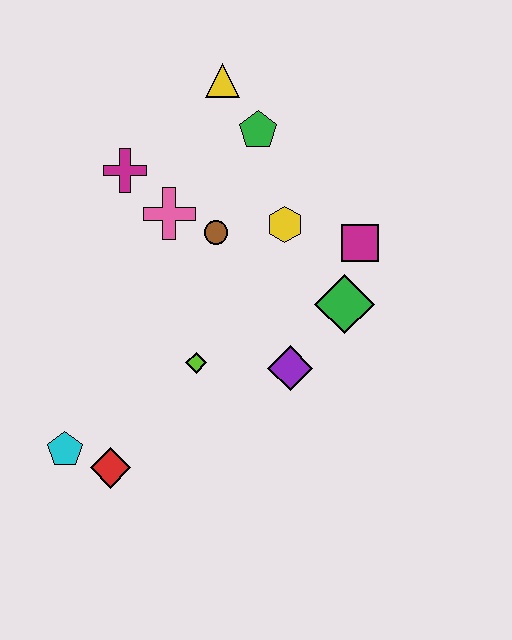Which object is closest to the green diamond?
The magenta square is closest to the green diamond.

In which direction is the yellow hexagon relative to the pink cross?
The yellow hexagon is to the right of the pink cross.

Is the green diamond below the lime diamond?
No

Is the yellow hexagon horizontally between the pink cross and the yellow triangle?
No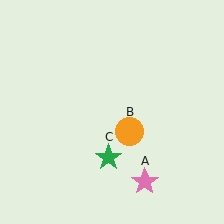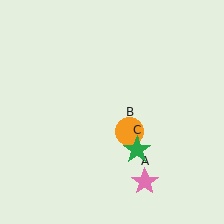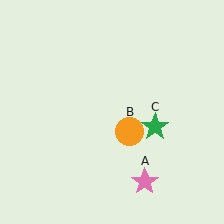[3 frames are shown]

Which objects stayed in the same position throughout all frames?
Pink star (object A) and orange circle (object B) remained stationary.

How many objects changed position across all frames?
1 object changed position: green star (object C).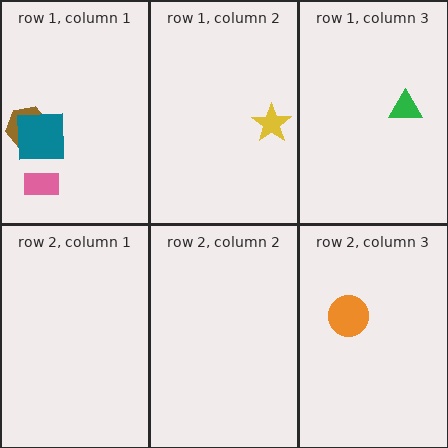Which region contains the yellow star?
The row 1, column 2 region.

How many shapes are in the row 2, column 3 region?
1.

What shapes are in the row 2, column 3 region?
The orange circle.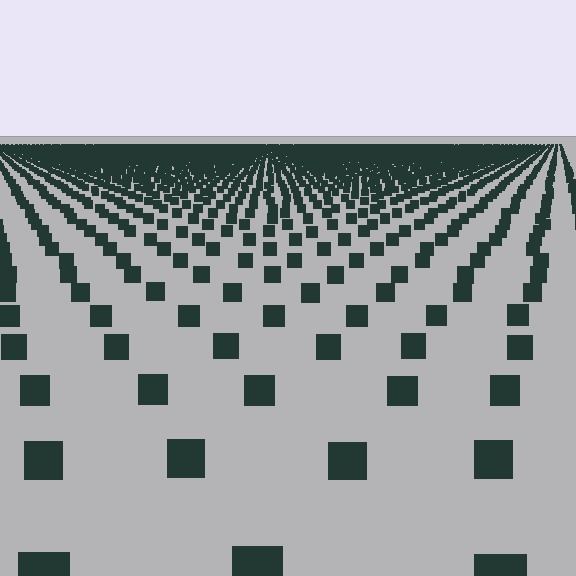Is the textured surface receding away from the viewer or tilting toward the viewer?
The surface is receding away from the viewer. Texture elements get smaller and denser toward the top.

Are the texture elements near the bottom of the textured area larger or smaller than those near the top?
Larger. Near the bottom, elements are closer to the viewer and appear at a bigger on-screen size.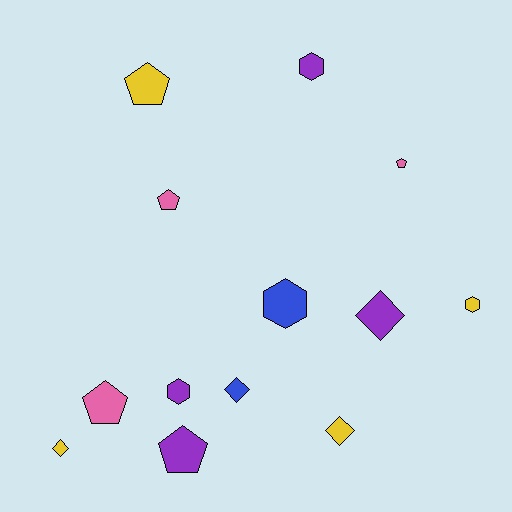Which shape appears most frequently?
Pentagon, with 5 objects.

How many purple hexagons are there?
There are 2 purple hexagons.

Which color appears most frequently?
Purple, with 4 objects.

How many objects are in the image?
There are 13 objects.